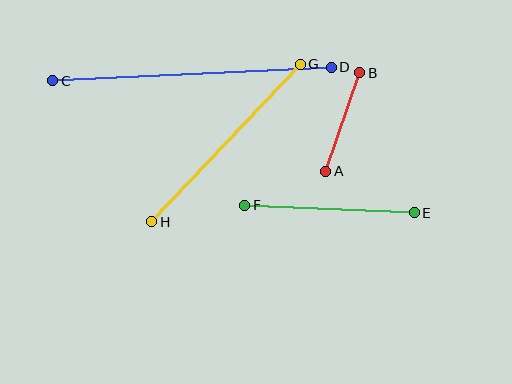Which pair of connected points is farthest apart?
Points C and D are farthest apart.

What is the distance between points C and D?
The distance is approximately 279 pixels.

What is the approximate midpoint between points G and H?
The midpoint is at approximately (226, 143) pixels.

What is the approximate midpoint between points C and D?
The midpoint is at approximately (192, 74) pixels.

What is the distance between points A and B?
The distance is approximately 104 pixels.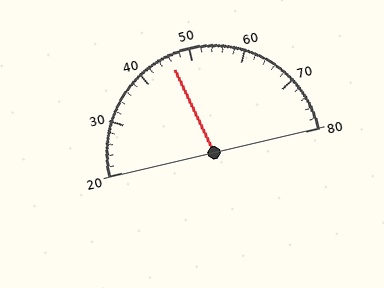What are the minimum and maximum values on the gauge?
The gauge ranges from 20 to 80.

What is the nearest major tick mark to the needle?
The nearest major tick mark is 50.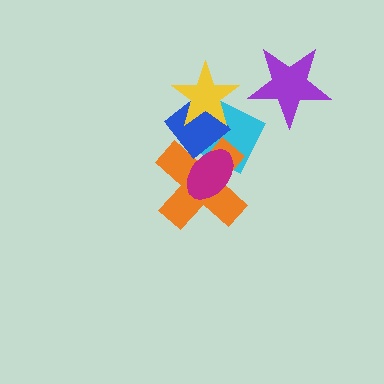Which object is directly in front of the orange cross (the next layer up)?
The blue diamond is directly in front of the orange cross.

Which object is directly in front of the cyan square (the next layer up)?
The orange cross is directly in front of the cyan square.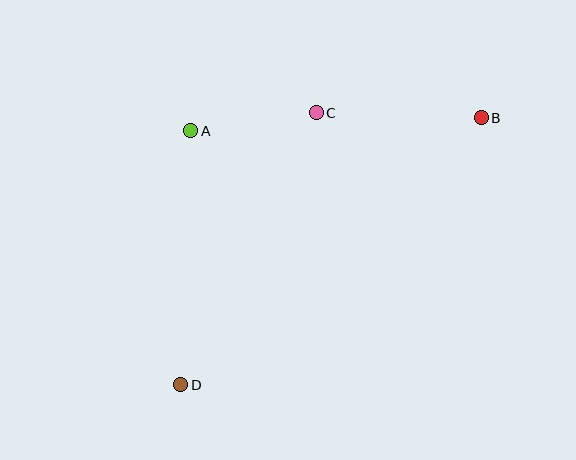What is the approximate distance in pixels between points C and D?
The distance between C and D is approximately 304 pixels.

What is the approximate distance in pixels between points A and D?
The distance between A and D is approximately 254 pixels.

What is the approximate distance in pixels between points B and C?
The distance between B and C is approximately 165 pixels.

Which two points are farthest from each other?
Points B and D are farthest from each other.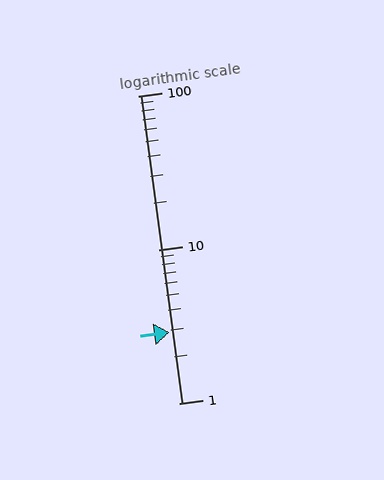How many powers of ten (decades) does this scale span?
The scale spans 2 decades, from 1 to 100.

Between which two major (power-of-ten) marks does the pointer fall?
The pointer is between 1 and 10.